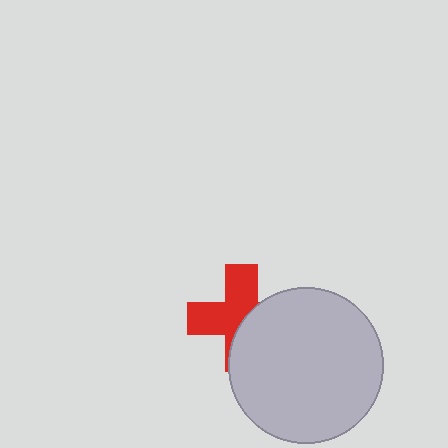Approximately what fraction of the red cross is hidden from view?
Roughly 45% of the red cross is hidden behind the light gray circle.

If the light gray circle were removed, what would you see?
You would see the complete red cross.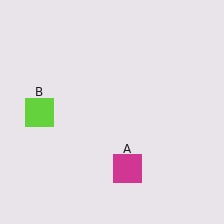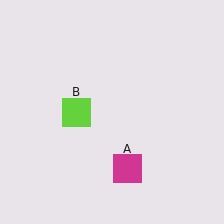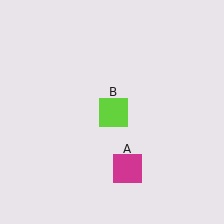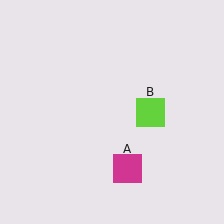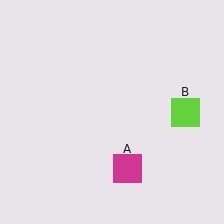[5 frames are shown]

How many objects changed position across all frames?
1 object changed position: lime square (object B).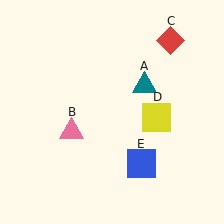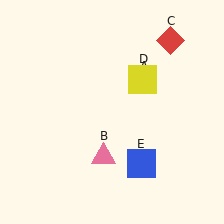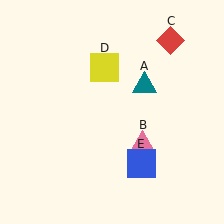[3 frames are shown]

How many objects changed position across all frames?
2 objects changed position: pink triangle (object B), yellow square (object D).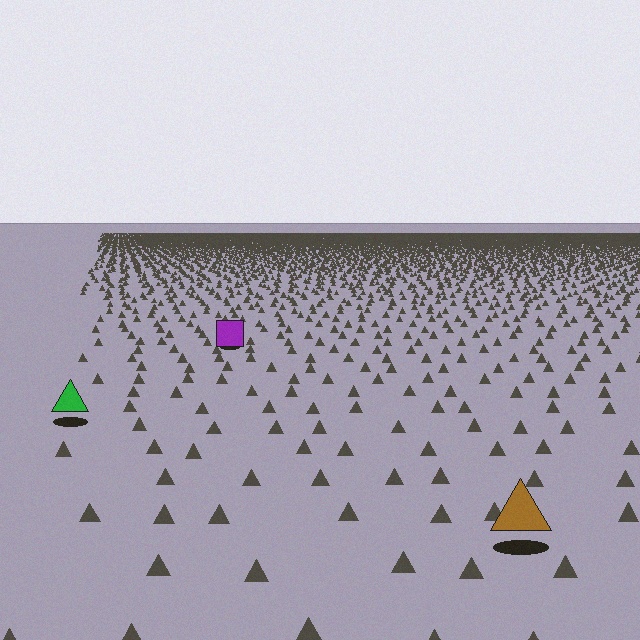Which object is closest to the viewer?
The brown triangle is closest. The texture marks near it are larger and more spread out.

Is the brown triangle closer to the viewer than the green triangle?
Yes. The brown triangle is closer — you can tell from the texture gradient: the ground texture is coarser near it.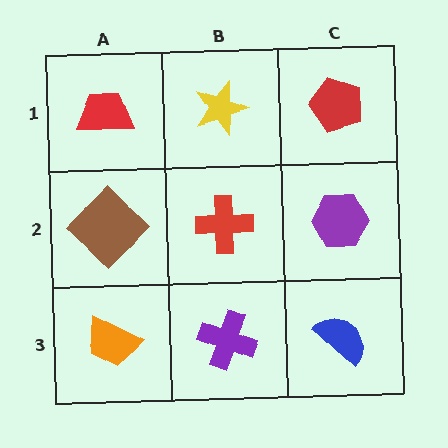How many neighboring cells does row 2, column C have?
3.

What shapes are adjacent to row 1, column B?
A red cross (row 2, column B), a red trapezoid (row 1, column A), a red pentagon (row 1, column C).